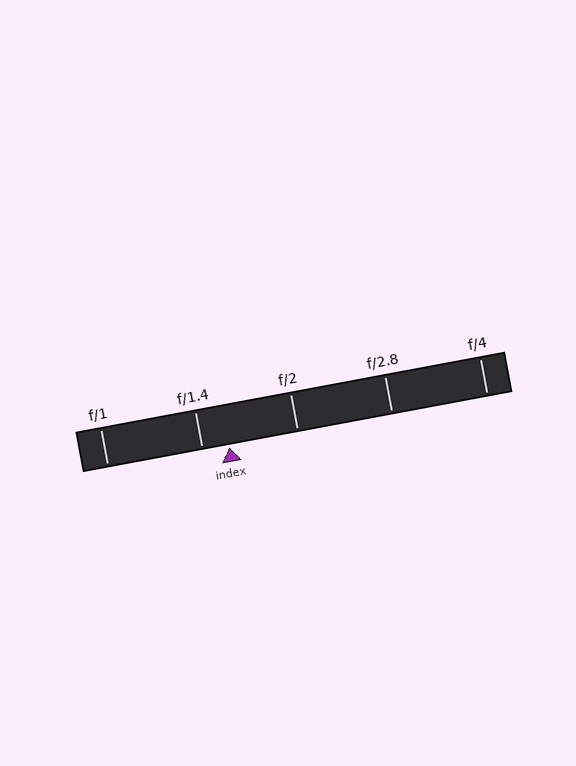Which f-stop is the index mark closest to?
The index mark is closest to f/1.4.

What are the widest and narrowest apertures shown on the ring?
The widest aperture shown is f/1 and the narrowest is f/4.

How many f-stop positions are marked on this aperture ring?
There are 5 f-stop positions marked.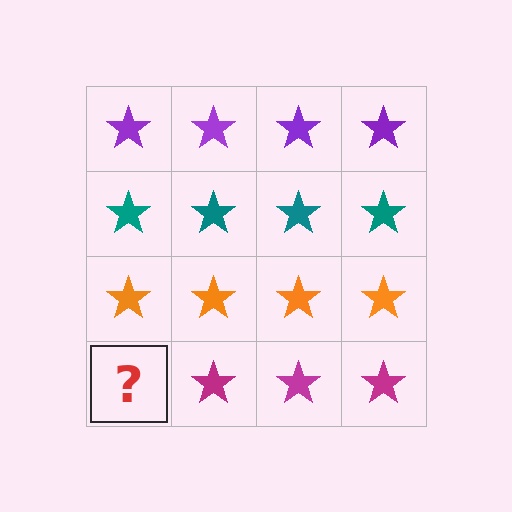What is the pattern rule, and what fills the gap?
The rule is that each row has a consistent color. The gap should be filled with a magenta star.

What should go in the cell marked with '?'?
The missing cell should contain a magenta star.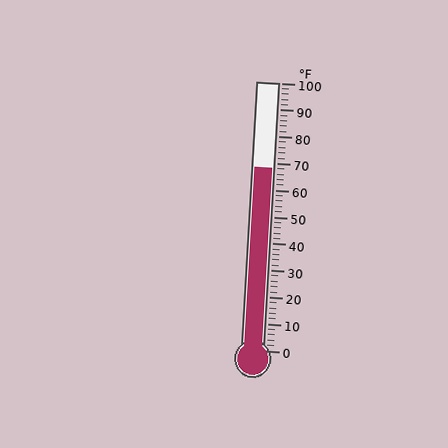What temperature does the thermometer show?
The thermometer shows approximately 68°F.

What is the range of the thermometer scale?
The thermometer scale ranges from 0°F to 100°F.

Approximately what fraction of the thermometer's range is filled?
The thermometer is filled to approximately 70% of its range.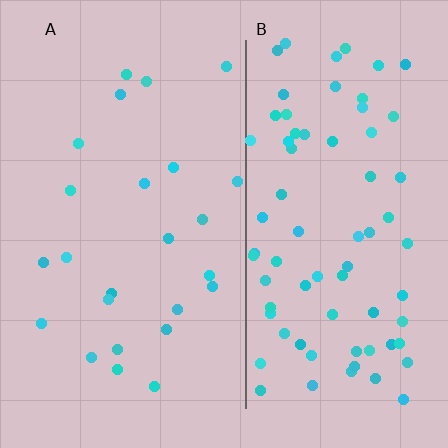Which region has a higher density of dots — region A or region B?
B (the right).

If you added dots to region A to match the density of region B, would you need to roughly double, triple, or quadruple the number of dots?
Approximately triple.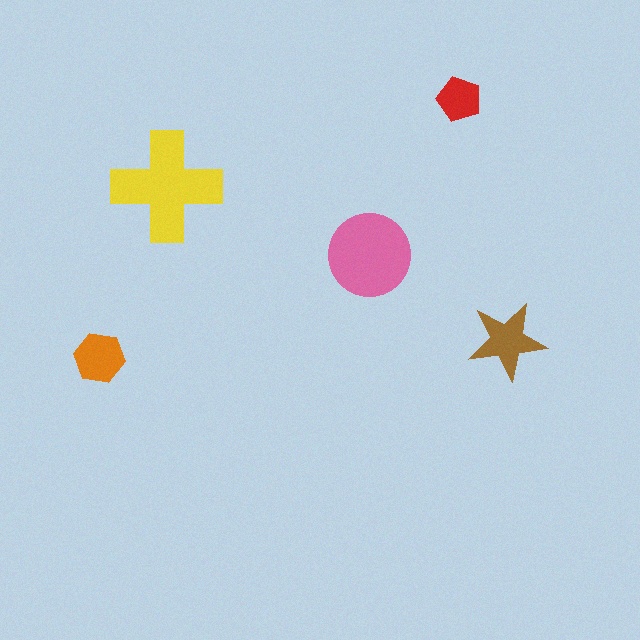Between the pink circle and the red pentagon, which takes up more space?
The pink circle.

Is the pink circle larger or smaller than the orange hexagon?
Larger.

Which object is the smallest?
The red pentagon.